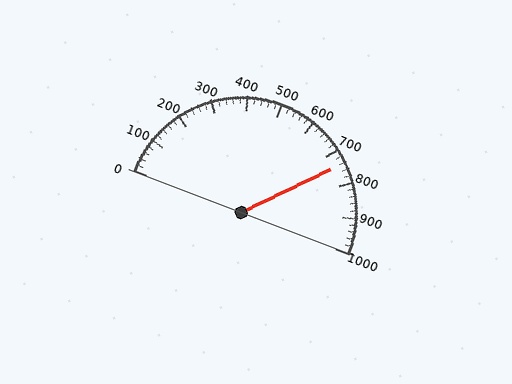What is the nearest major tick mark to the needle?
The nearest major tick mark is 700.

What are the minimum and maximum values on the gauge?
The gauge ranges from 0 to 1000.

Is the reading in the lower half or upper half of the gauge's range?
The reading is in the upper half of the range (0 to 1000).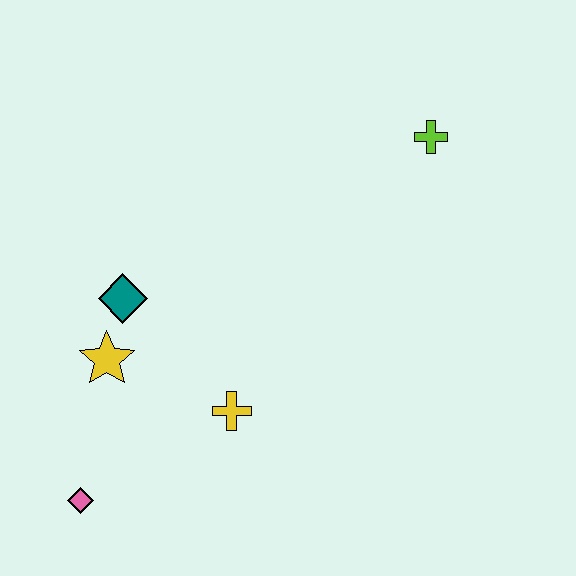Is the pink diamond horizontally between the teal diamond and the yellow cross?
No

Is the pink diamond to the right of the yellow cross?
No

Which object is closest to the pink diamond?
The yellow star is closest to the pink diamond.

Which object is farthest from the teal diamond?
The lime cross is farthest from the teal diamond.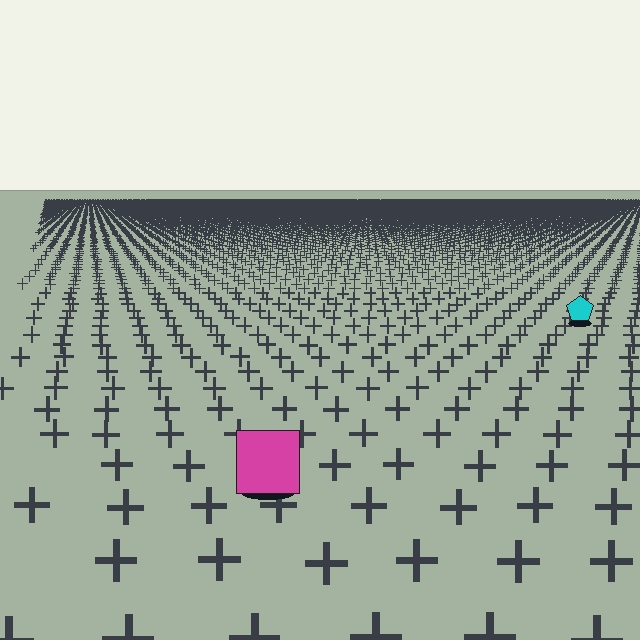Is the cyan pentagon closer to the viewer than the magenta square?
No. The magenta square is closer — you can tell from the texture gradient: the ground texture is coarser near it.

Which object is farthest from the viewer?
The cyan pentagon is farthest from the viewer. It appears smaller and the ground texture around it is denser.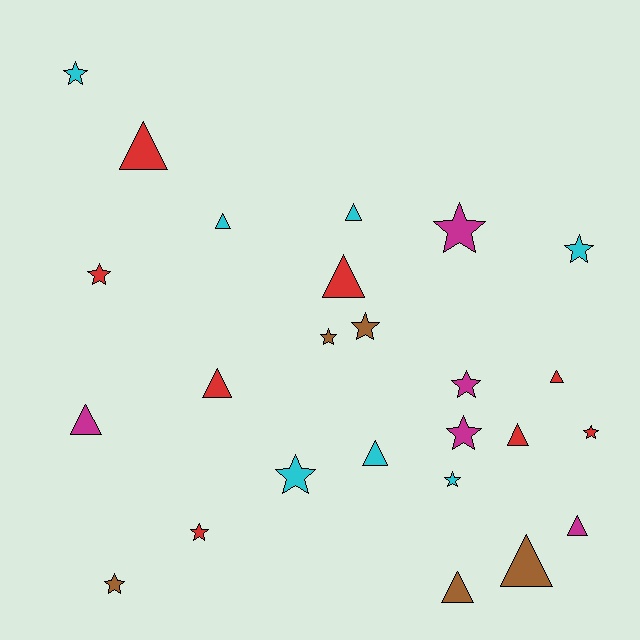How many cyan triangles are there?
There are 3 cyan triangles.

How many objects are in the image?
There are 25 objects.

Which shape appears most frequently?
Star, with 13 objects.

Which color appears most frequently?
Red, with 8 objects.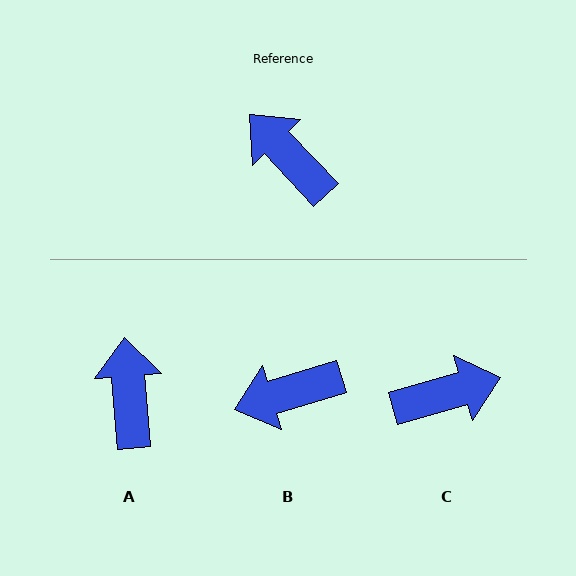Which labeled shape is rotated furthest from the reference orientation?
C, about 117 degrees away.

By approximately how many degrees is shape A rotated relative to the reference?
Approximately 39 degrees clockwise.